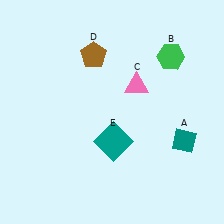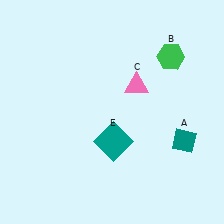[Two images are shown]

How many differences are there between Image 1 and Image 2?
There is 1 difference between the two images.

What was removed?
The brown pentagon (D) was removed in Image 2.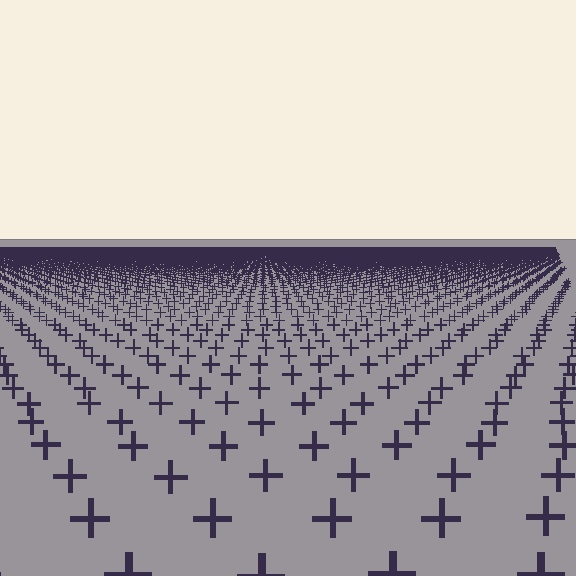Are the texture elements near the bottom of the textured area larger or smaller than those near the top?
Larger. Near the bottom, elements are closer to the viewer and appear at a bigger on-screen size.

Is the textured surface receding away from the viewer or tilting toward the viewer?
The surface is receding away from the viewer. Texture elements get smaller and denser toward the top.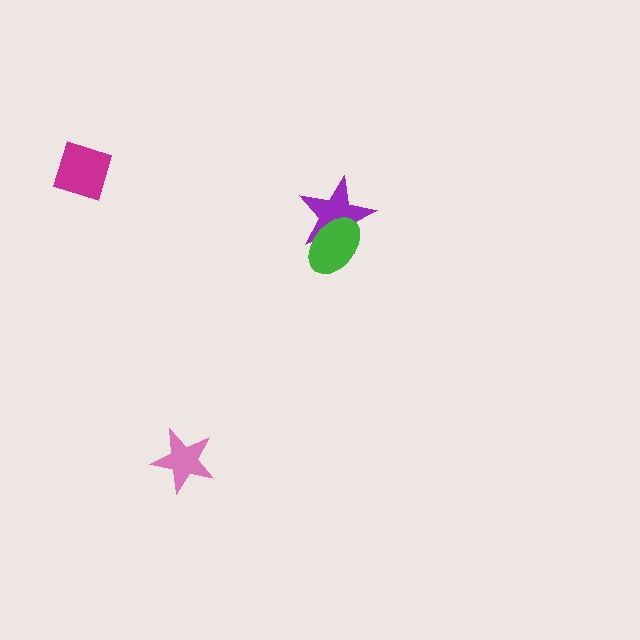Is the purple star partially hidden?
Yes, it is partially covered by another shape.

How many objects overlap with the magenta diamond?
0 objects overlap with the magenta diamond.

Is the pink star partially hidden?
No, no other shape covers it.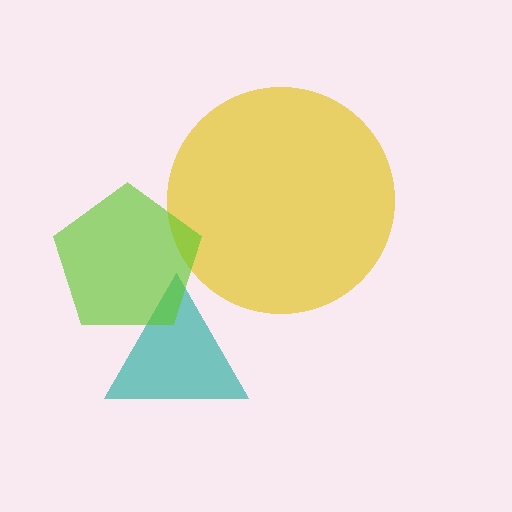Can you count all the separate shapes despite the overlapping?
Yes, there are 3 separate shapes.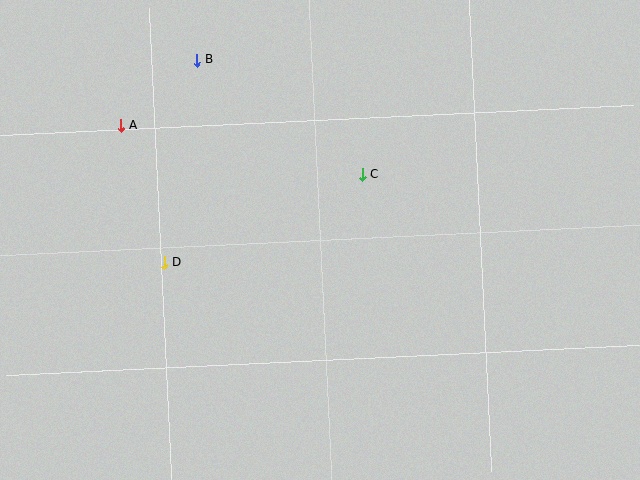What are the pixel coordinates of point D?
Point D is at (164, 263).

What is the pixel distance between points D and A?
The distance between D and A is 144 pixels.